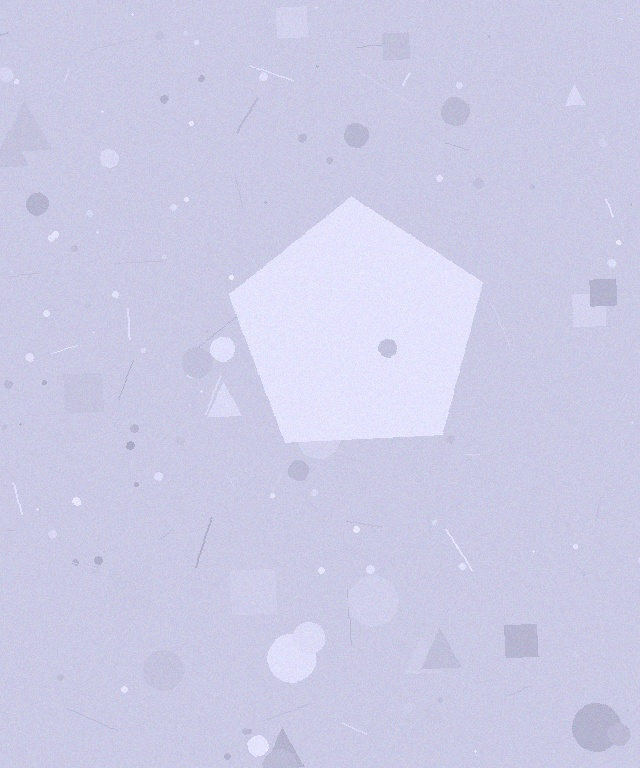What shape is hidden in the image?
A pentagon is hidden in the image.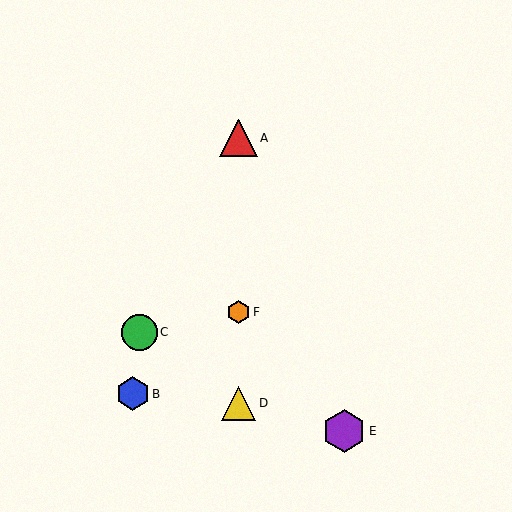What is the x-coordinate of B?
Object B is at x≈133.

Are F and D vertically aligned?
Yes, both are at x≈239.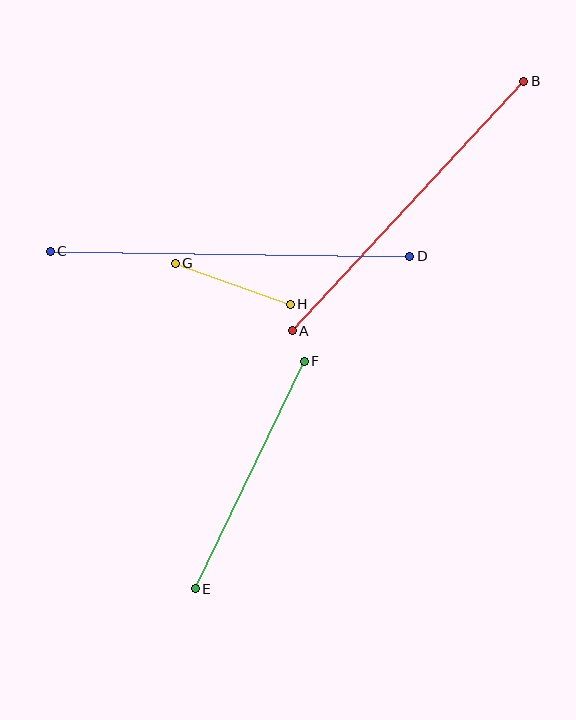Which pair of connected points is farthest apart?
Points C and D are farthest apart.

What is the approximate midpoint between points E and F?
The midpoint is at approximately (250, 475) pixels.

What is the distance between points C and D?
The distance is approximately 360 pixels.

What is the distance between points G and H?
The distance is approximately 122 pixels.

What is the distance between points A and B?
The distance is approximately 340 pixels.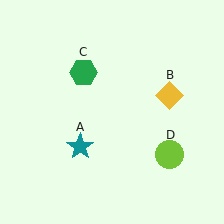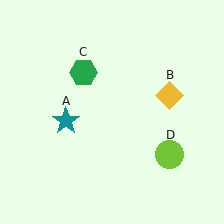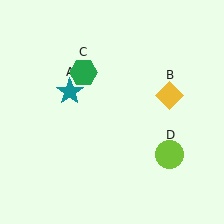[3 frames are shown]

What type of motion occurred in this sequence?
The teal star (object A) rotated clockwise around the center of the scene.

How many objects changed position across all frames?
1 object changed position: teal star (object A).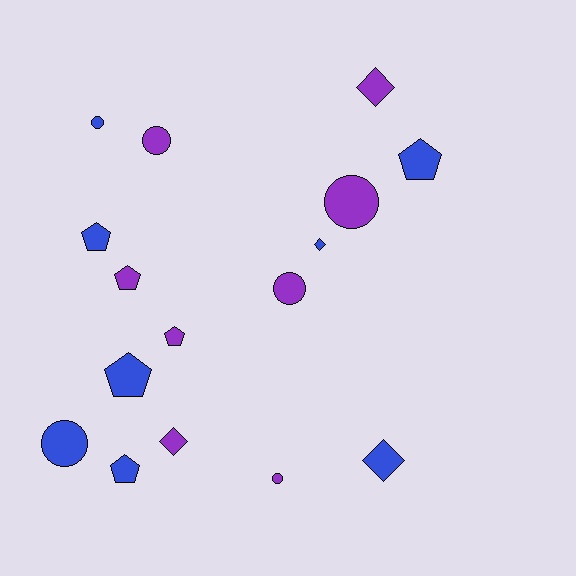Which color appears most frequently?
Blue, with 8 objects.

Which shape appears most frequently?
Pentagon, with 6 objects.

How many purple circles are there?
There are 4 purple circles.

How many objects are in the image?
There are 16 objects.